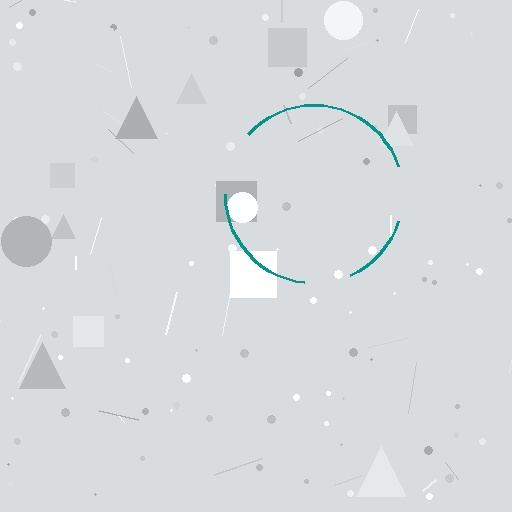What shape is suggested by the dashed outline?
The dashed outline suggests a circle.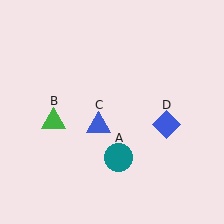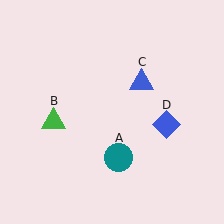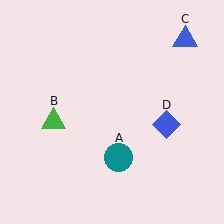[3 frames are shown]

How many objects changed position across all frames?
1 object changed position: blue triangle (object C).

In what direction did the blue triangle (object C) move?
The blue triangle (object C) moved up and to the right.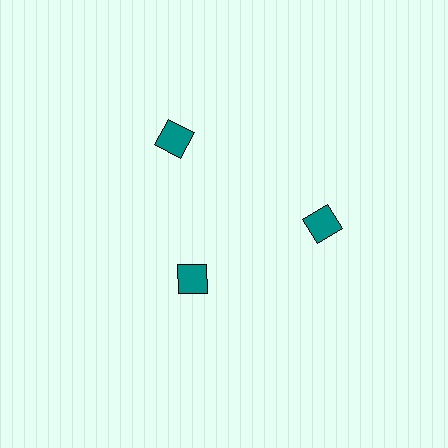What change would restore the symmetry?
The symmetry would be restored by moving it outward, back onto the ring so that all 3 diamonds sit at equal angles and equal distance from the center.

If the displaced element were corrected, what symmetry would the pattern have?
It would have 3-fold rotational symmetry — the pattern would map onto itself every 120 degrees.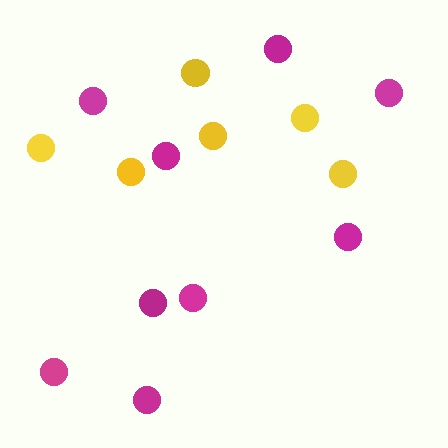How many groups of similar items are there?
There are 2 groups: one group of yellow circles (6) and one group of magenta circles (9).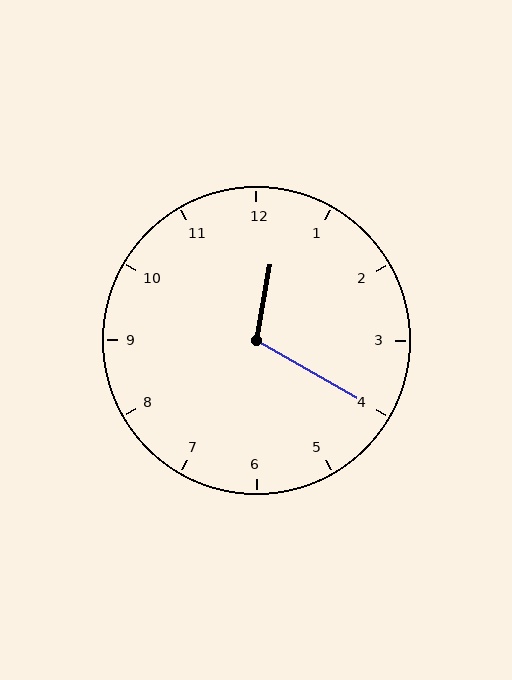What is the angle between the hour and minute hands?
Approximately 110 degrees.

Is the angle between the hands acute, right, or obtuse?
It is obtuse.